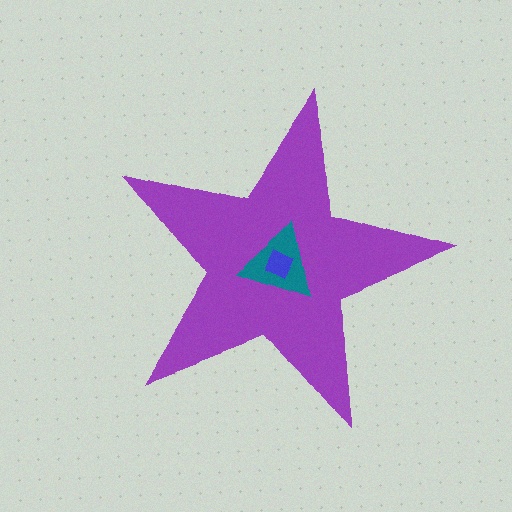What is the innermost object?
The blue square.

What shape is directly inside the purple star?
The teal triangle.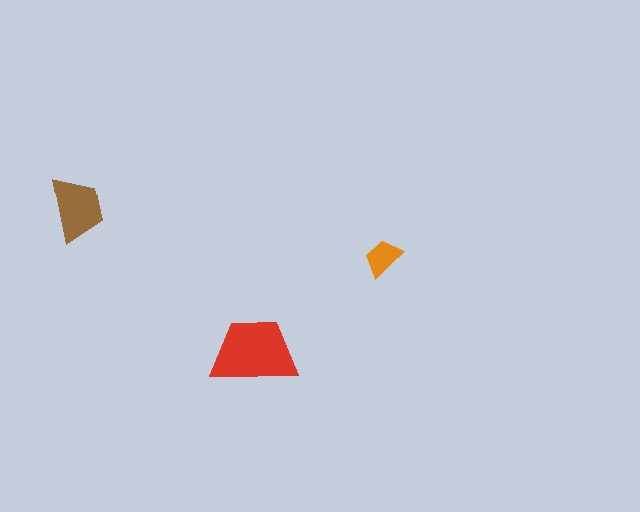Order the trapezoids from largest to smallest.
the red one, the brown one, the orange one.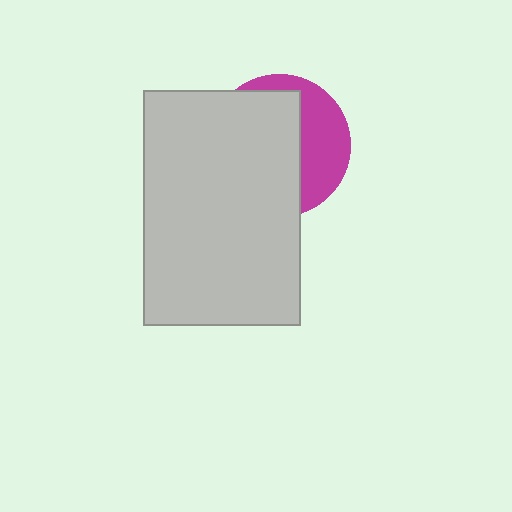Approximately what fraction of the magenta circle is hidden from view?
Roughly 64% of the magenta circle is hidden behind the light gray rectangle.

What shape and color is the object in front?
The object in front is a light gray rectangle.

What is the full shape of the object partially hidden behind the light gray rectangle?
The partially hidden object is a magenta circle.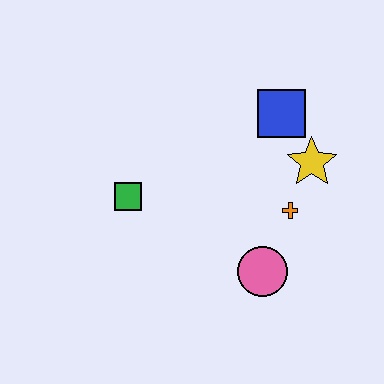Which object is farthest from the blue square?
The green square is farthest from the blue square.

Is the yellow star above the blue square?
No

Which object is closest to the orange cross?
The yellow star is closest to the orange cross.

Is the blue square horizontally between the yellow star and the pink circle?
Yes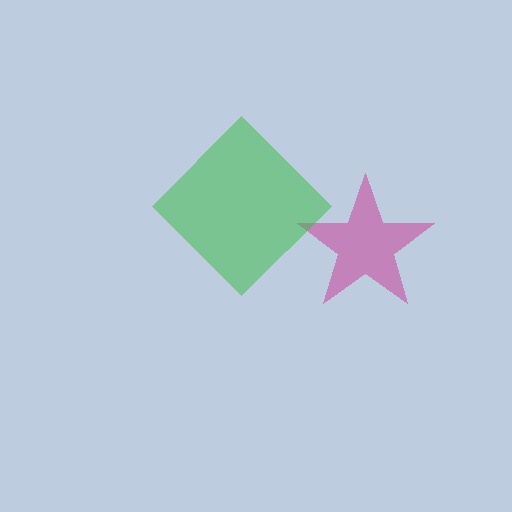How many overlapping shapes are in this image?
There are 2 overlapping shapes in the image.